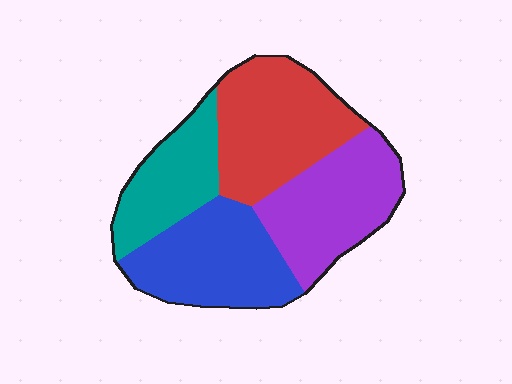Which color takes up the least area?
Teal, at roughly 20%.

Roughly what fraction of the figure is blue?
Blue takes up about one quarter (1/4) of the figure.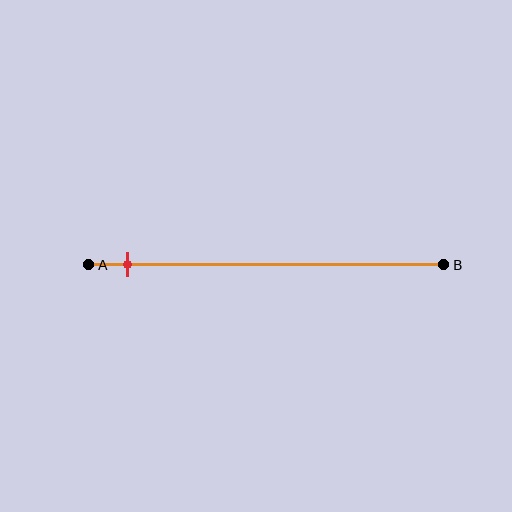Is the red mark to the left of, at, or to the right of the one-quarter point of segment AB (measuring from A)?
The red mark is to the left of the one-quarter point of segment AB.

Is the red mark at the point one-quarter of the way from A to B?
No, the mark is at about 10% from A, not at the 25% one-quarter point.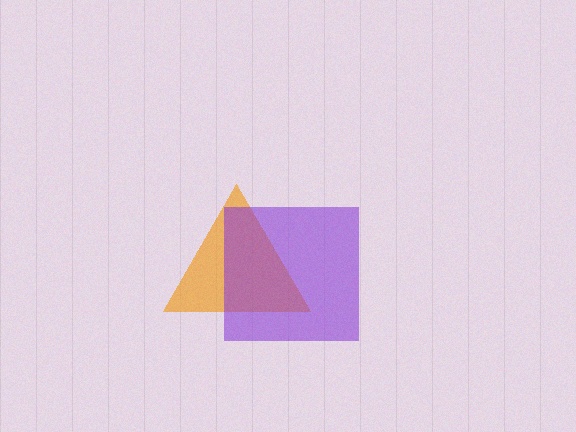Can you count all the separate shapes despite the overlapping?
Yes, there are 2 separate shapes.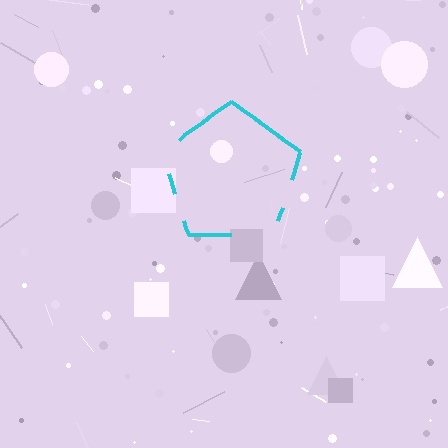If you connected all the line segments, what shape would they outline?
They would outline a pentagon.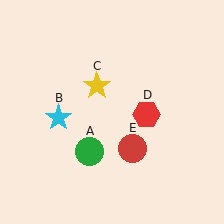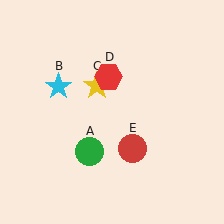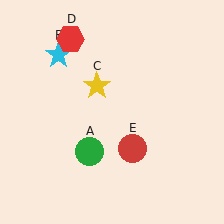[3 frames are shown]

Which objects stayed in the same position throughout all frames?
Green circle (object A) and yellow star (object C) and red circle (object E) remained stationary.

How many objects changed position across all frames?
2 objects changed position: cyan star (object B), red hexagon (object D).